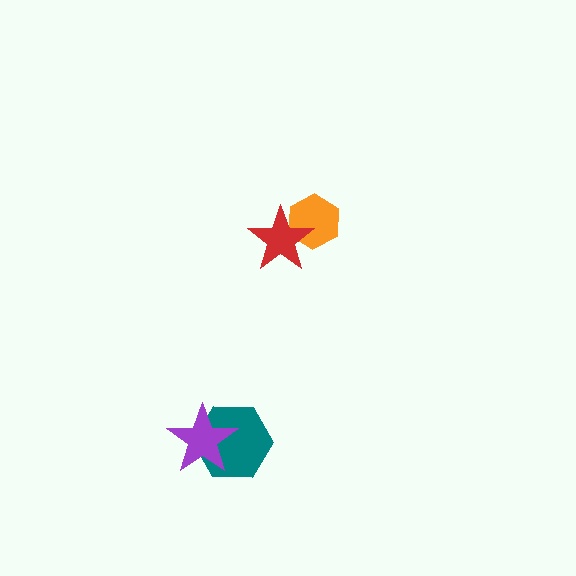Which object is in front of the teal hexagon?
The purple star is in front of the teal hexagon.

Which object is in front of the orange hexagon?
The red star is in front of the orange hexagon.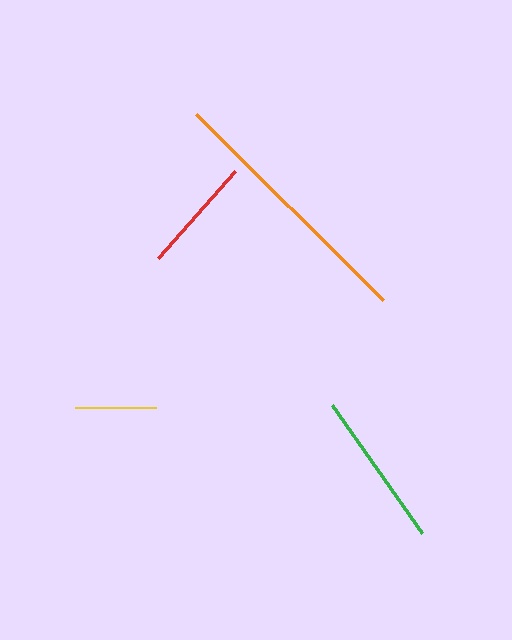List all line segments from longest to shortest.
From longest to shortest: orange, green, red, yellow.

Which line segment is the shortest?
The yellow line is the shortest at approximately 81 pixels.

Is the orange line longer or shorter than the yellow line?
The orange line is longer than the yellow line.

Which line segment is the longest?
The orange line is the longest at approximately 264 pixels.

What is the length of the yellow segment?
The yellow segment is approximately 81 pixels long.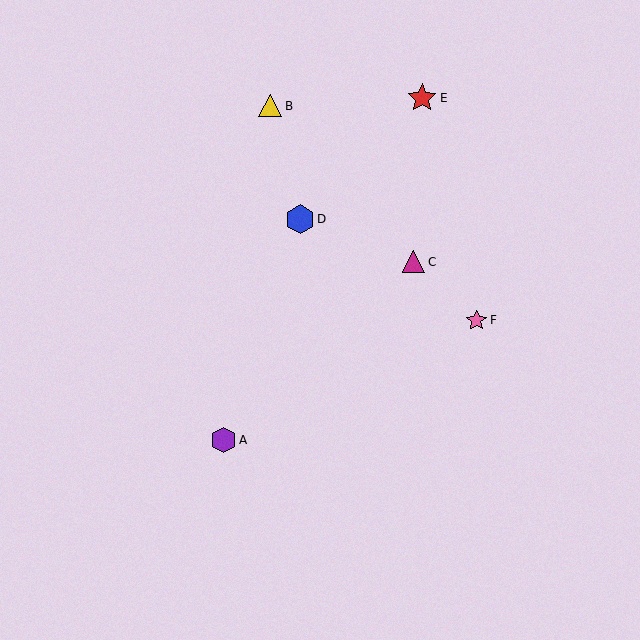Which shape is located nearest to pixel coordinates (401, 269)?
The magenta triangle (labeled C) at (414, 262) is nearest to that location.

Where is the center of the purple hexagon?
The center of the purple hexagon is at (223, 440).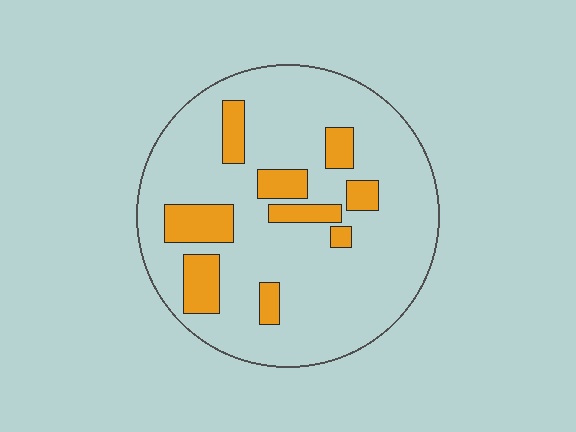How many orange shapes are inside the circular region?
9.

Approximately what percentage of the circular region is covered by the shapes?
Approximately 20%.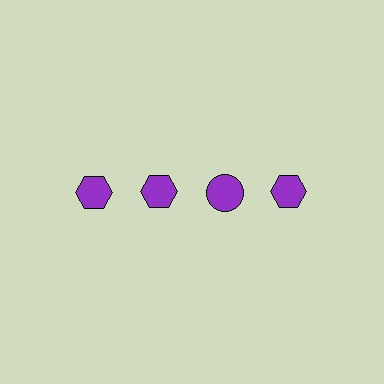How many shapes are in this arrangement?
There are 4 shapes arranged in a grid pattern.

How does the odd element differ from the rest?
It has a different shape: circle instead of hexagon.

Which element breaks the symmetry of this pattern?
The purple circle in the top row, center column breaks the symmetry. All other shapes are purple hexagons.